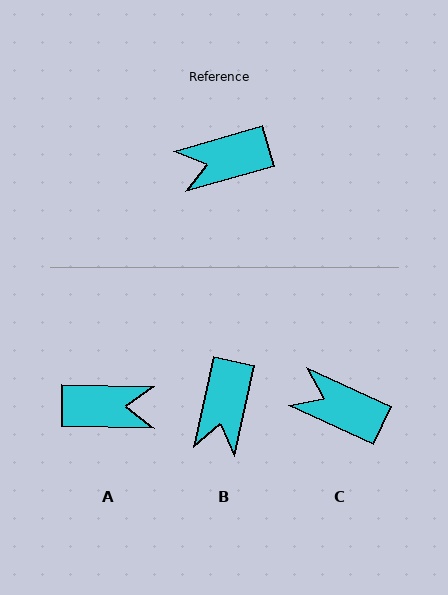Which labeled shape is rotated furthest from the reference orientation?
A, about 163 degrees away.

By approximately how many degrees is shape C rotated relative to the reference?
Approximately 41 degrees clockwise.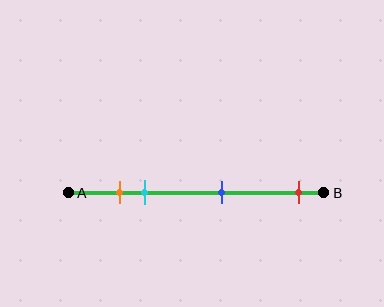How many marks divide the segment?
There are 4 marks dividing the segment.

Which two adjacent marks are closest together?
The orange and cyan marks are the closest adjacent pair.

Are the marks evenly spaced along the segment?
No, the marks are not evenly spaced.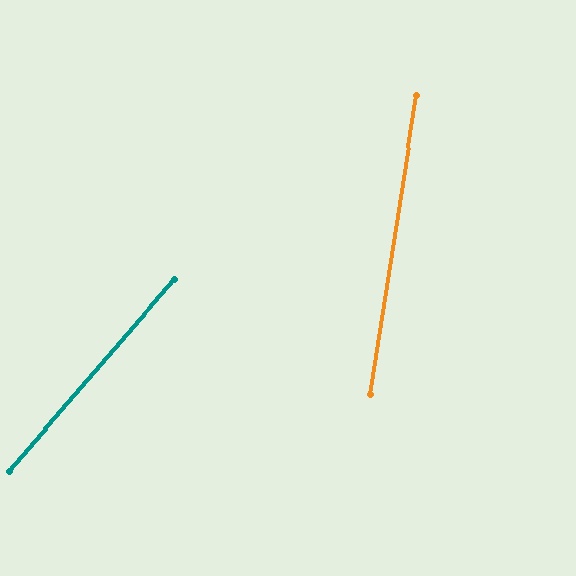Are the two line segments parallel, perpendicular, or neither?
Neither parallel nor perpendicular — they differ by about 32°.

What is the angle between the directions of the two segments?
Approximately 32 degrees.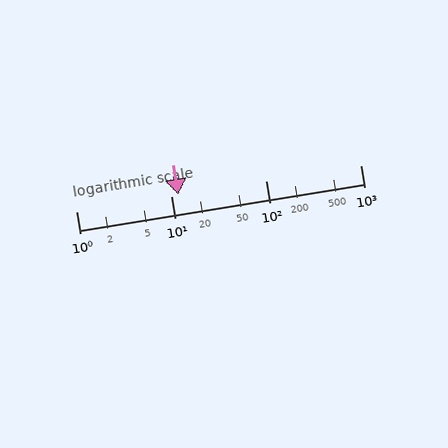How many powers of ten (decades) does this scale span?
The scale spans 3 decades, from 1 to 1000.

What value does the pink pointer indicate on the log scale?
The pointer indicates approximately 12.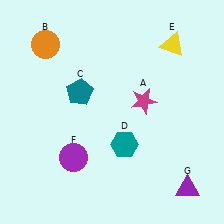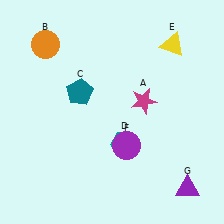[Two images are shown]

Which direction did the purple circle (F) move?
The purple circle (F) moved right.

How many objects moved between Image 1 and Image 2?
1 object moved between the two images.